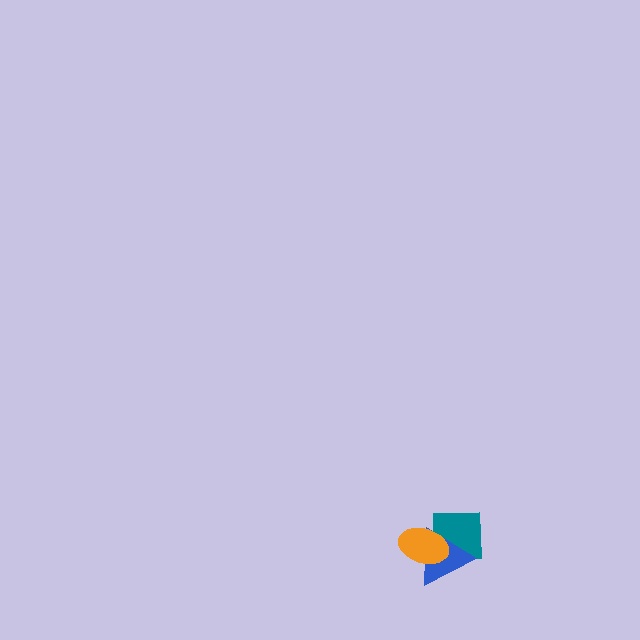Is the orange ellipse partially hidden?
No, no other shape covers it.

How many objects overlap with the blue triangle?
2 objects overlap with the blue triangle.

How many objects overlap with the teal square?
2 objects overlap with the teal square.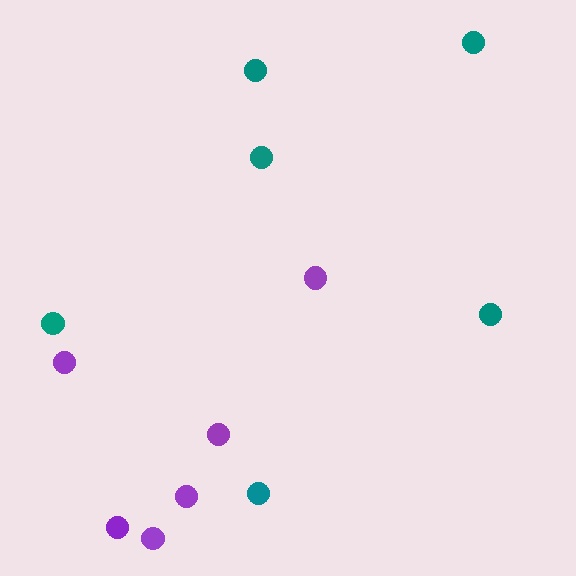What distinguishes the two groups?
There are 2 groups: one group of purple circles (6) and one group of teal circles (6).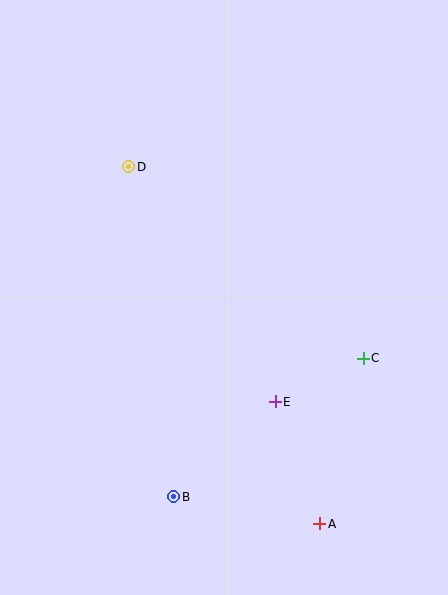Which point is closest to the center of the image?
Point E at (275, 402) is closest to the center.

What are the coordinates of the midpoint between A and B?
The midpoint between A and B is at (247, 510).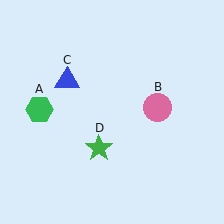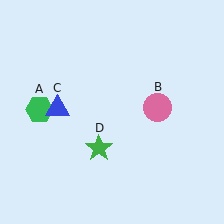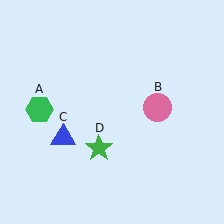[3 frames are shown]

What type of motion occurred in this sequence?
The blue triangle (object C) rotated counterclockwise around the center of the scene.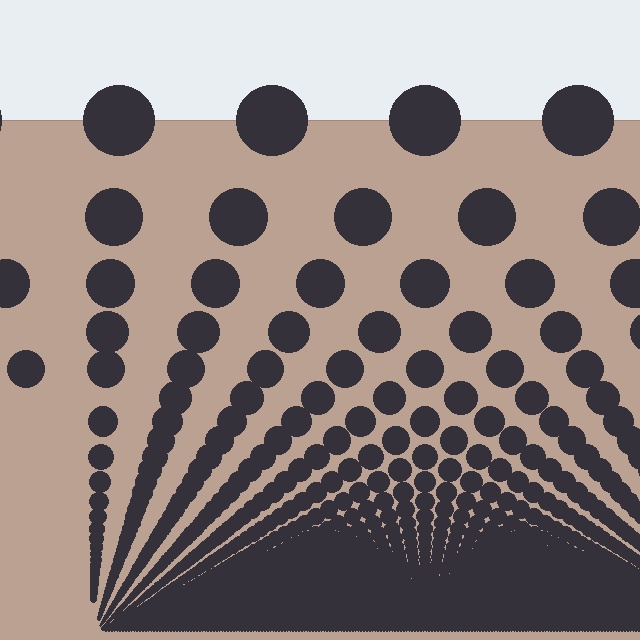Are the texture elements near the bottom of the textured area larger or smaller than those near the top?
Smaller. The gradient is inverted — elements near the bottom are smaller and denser.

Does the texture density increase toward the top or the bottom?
Density increases toward the bottom.